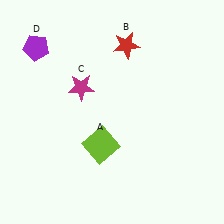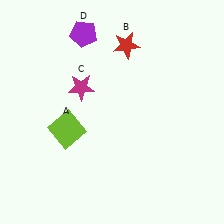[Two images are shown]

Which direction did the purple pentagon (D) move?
The purple pentagon (D) moved right.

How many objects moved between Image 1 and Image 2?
2 objects moved between the two images.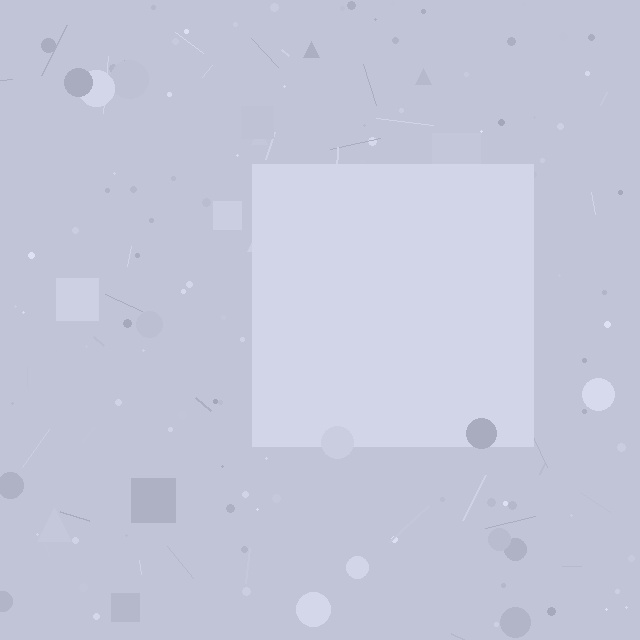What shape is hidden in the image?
A square is hidden in the image.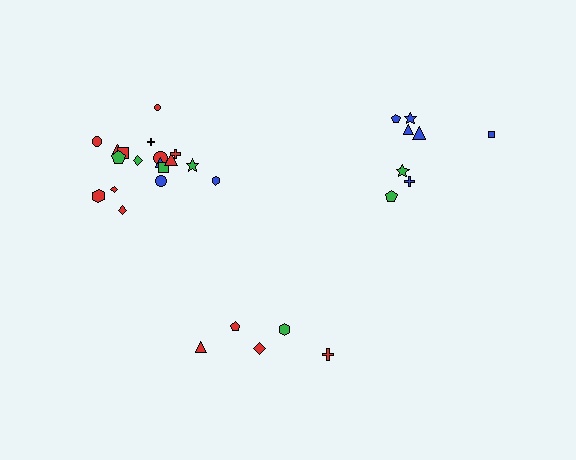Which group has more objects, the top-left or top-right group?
The top-left group.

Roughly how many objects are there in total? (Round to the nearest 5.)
Roughly 30 objects in total.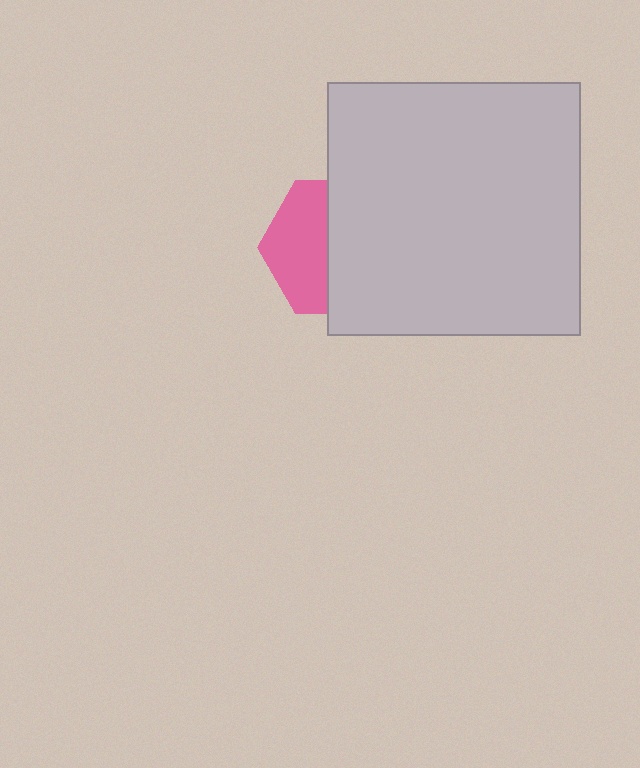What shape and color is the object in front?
The object in front is a light gray square.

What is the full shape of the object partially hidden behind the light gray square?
The partially hidden object is a pink hexagon.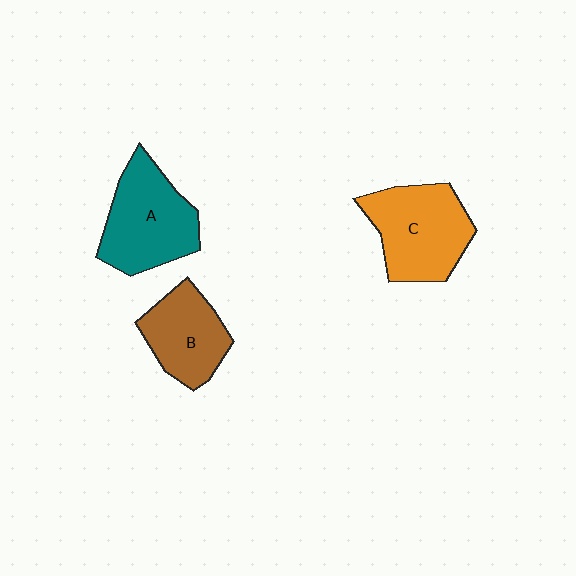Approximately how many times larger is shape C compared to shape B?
Approximately 1.3 times.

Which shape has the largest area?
Shape C (orange).